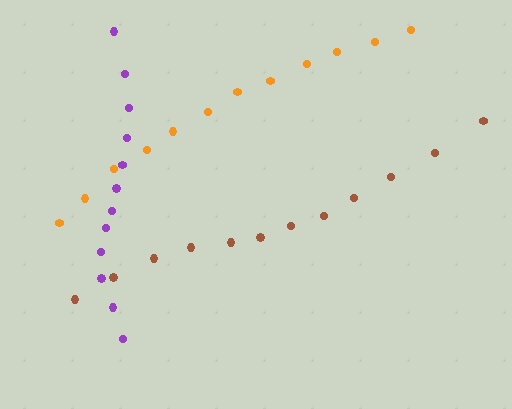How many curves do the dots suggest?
There are 3 distinct paths.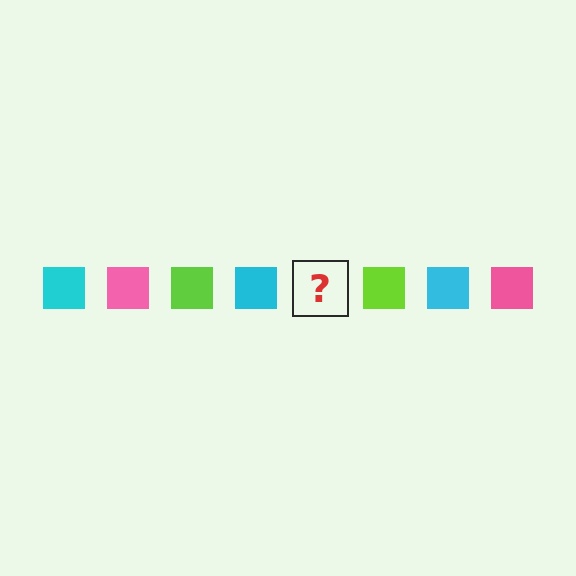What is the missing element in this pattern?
The missing element is a pink square.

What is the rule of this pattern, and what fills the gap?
The rule is that the pattern cycles through cyan, pink, lime squares. The gap should be filled with a pink square.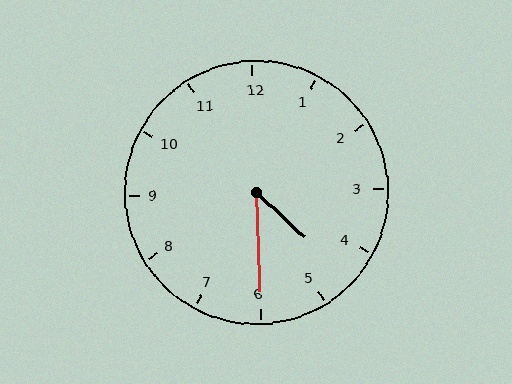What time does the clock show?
4:30.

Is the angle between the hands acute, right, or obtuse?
It is acute.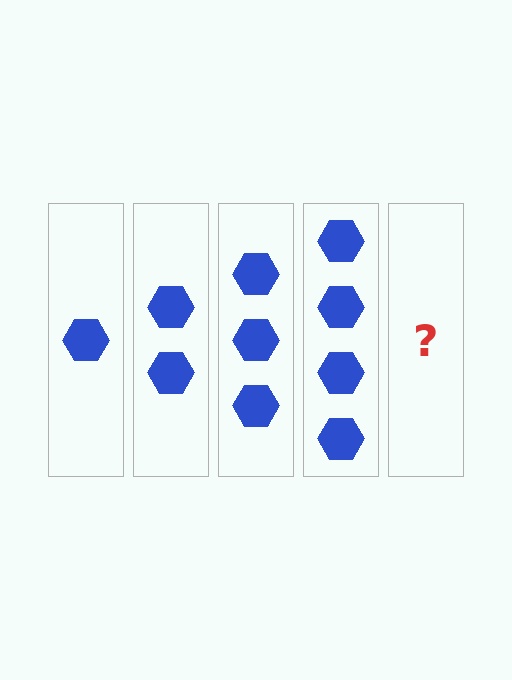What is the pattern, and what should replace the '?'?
The pattern is that each step adds one more hexagon. The '?' should be 5 hexagons.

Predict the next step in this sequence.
The next step is 5 hexagons.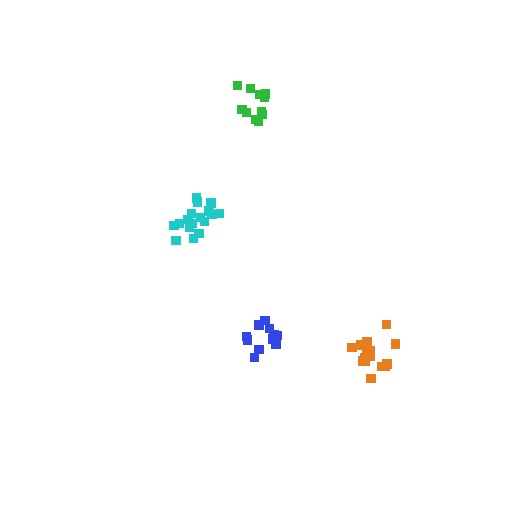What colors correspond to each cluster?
The clusters are colored: cyan, green, orange, blue.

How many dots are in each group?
Group 1: 17 dots, Group 2: 11 dots, Group 3: 16 dots, Group 4: 11 dots (55 total).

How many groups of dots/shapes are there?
There are 4 groups.